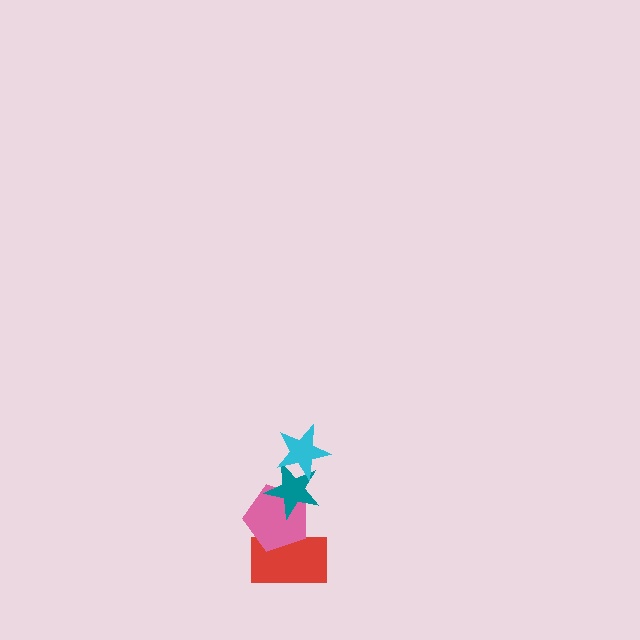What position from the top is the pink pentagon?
The pink pentagon is 3rd from the top.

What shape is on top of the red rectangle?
The pink pentagon is on top of the red rectangle.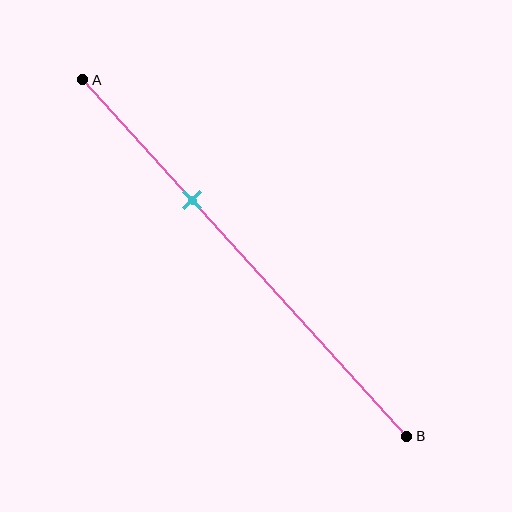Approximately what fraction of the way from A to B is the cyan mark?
The cyan mark is approximately 35% of the way from A to B.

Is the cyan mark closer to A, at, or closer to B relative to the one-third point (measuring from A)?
The cyan mark is approximately at the one-third point of segment AB.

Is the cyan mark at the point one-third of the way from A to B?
Yes, the mark is approximately at the one-third point.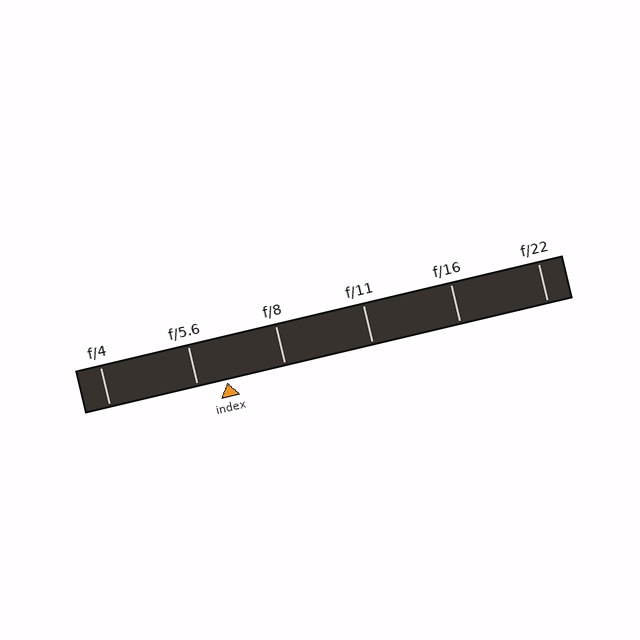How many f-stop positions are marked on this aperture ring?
There are 6 f-stop positions marked.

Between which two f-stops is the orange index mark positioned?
The index mark is between f/5.6 and f/8.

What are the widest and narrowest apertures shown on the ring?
The widest aperture shown is f/4 and the narrowest is f/22.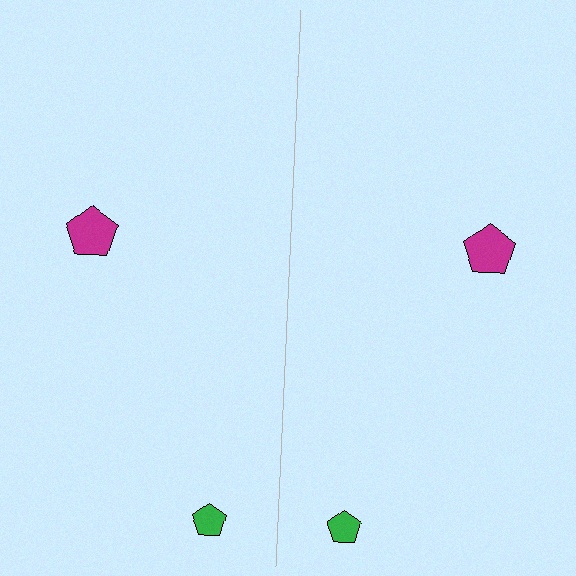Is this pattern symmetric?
Yes, this pattern has bilateral (reflection) symmetry.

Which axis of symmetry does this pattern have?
The pattern has a vertical axis of symmetry running through the center of the image.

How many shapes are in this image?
There are 4 shapes in this image.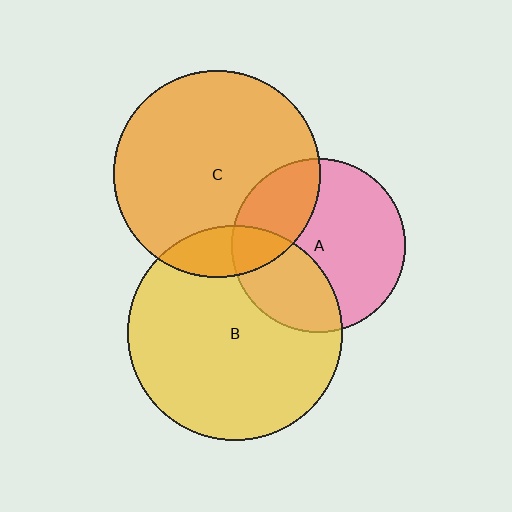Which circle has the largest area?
Circle B (yellow).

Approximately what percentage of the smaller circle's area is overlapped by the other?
Approximately 30%.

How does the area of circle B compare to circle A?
Approximately 1.5 times.